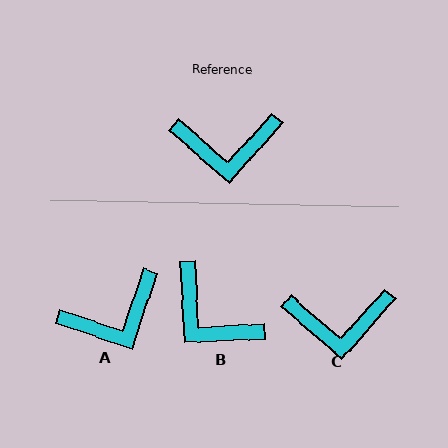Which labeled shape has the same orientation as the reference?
C.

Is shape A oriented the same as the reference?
No, it is off by about 23 degrees.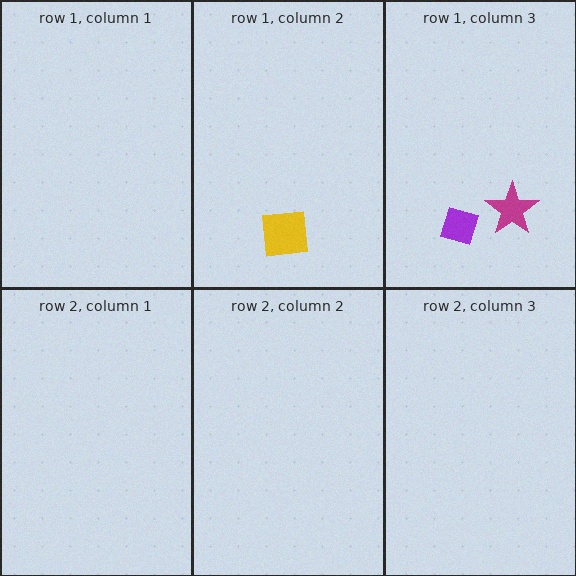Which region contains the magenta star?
The row 1, column 3 region.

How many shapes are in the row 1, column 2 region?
1.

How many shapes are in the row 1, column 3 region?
2.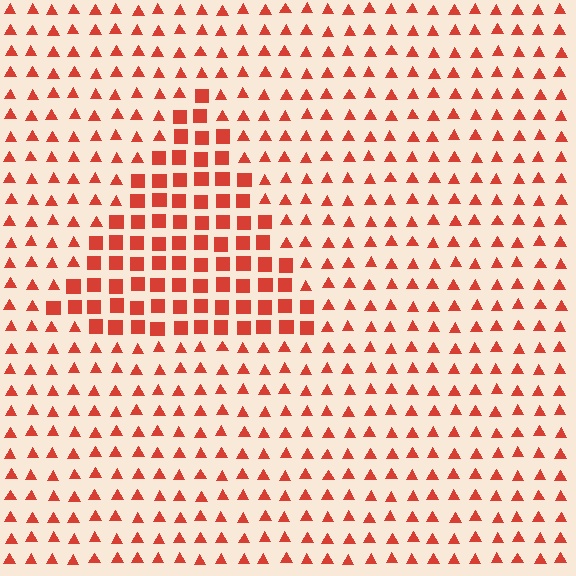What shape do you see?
I see a triangle.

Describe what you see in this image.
The image is filled with small red elements arranged in a uniform grid. A triangle-shaped region contains squares, while the surrounding area contains triangles. The boundary is defined purely by the change in element shape.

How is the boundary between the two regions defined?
The boundary is defined by a change in element shape: squares inside vs. triangles outside. All elements share the same color and spacing.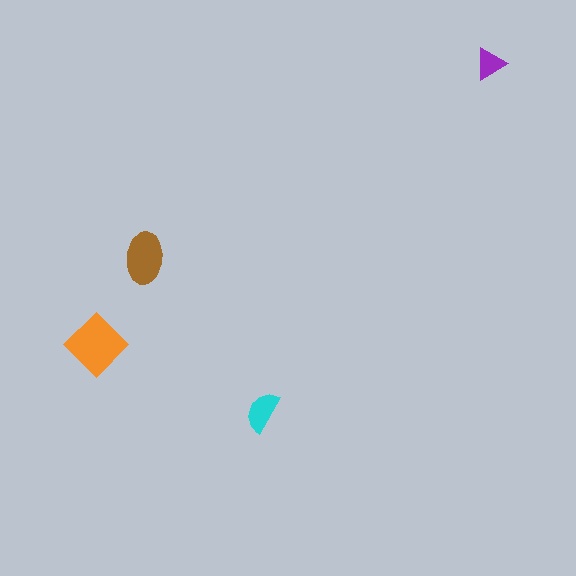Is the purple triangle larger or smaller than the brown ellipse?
Smaller.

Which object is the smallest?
The purple triangle.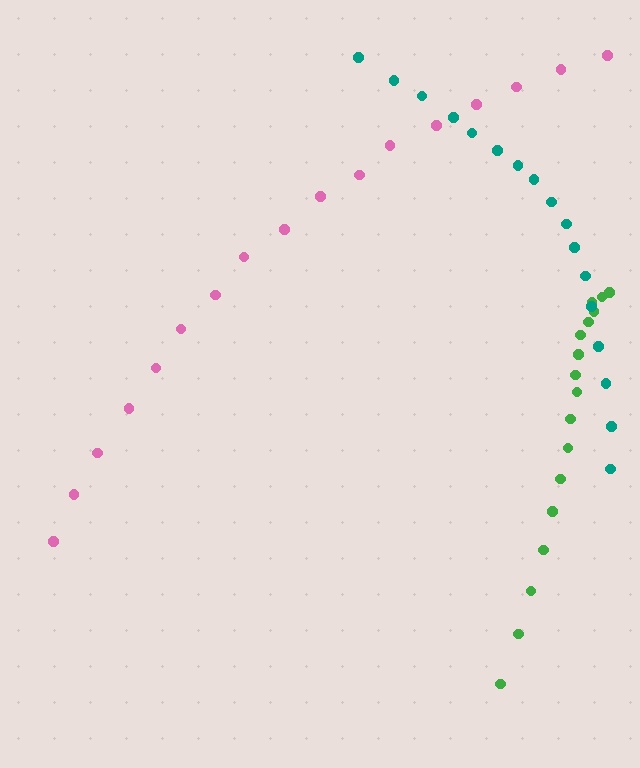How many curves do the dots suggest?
There are 3 distinct paths.